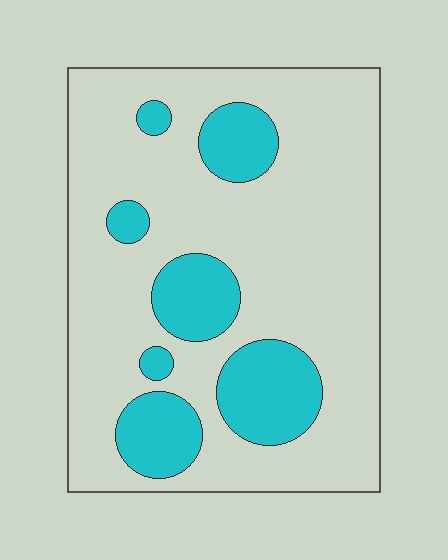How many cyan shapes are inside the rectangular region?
7.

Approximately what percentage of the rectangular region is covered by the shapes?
Approximately 20%.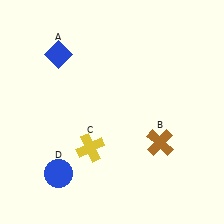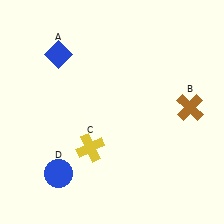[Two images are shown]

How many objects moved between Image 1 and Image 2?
1 object moved between the two images.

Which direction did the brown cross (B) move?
The brown cross (B) moved up.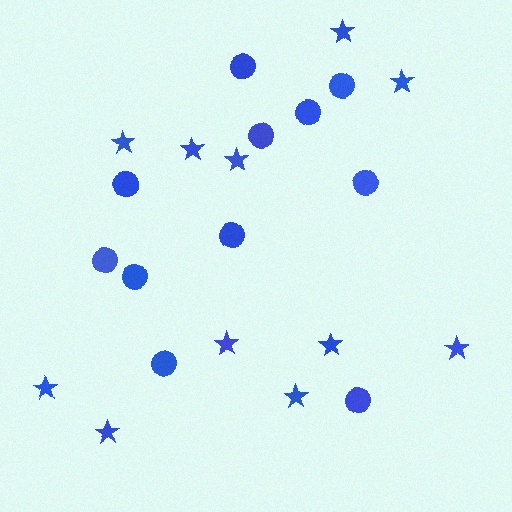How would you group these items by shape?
There are 2 groups: one group of circles (11) and one group of stars (11).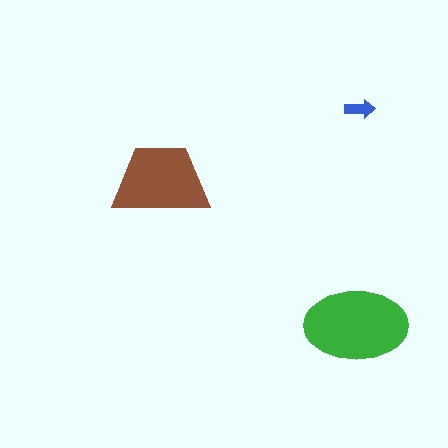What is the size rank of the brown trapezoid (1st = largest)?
2nd.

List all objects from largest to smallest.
The green ellipse, the brown trapezoid, the blue arrow.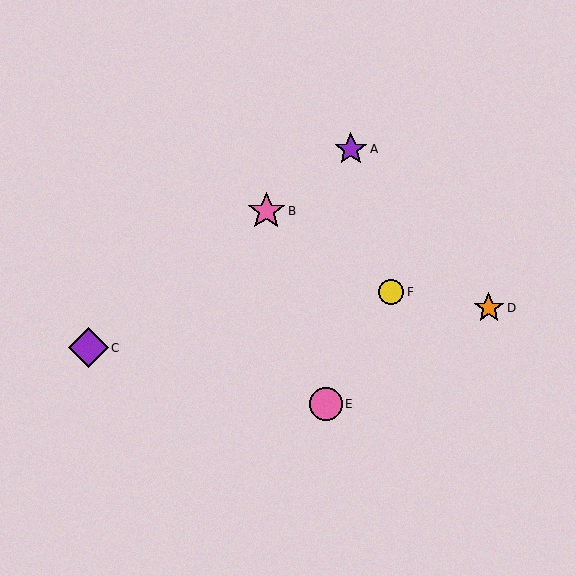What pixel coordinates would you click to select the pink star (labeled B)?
Click at (266, 211) to select the pink star B.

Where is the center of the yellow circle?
The center of the yellow circle is at (391, 292).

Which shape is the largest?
The purple diamond (labeled C) is the largest.